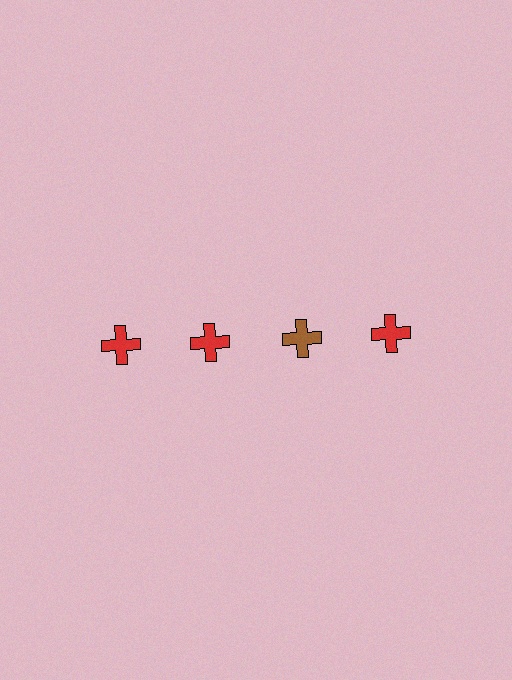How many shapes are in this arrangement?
There are 4 shapes arranged in a grid pattern.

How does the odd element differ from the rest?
It has a different color: brown instead of red.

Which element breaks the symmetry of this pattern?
The brown cross in the top row, center column breaks the symmetry. All other shapes are red crosses.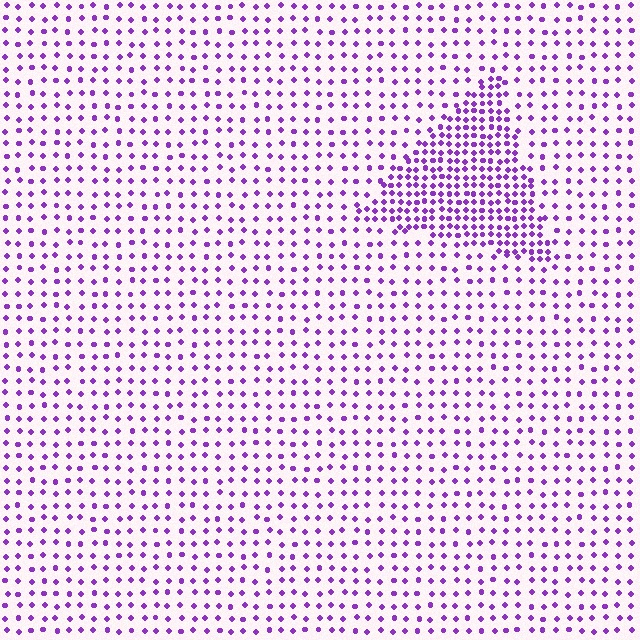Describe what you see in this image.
The image contains small purple elements arranged at two different densities. A triangle-shaped region is visible where the elements are more densely packed than the surrounding area.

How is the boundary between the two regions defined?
The boundary is defined by a change in element density (approximately 2.3x ratio). All elements are the same color, size, and shape.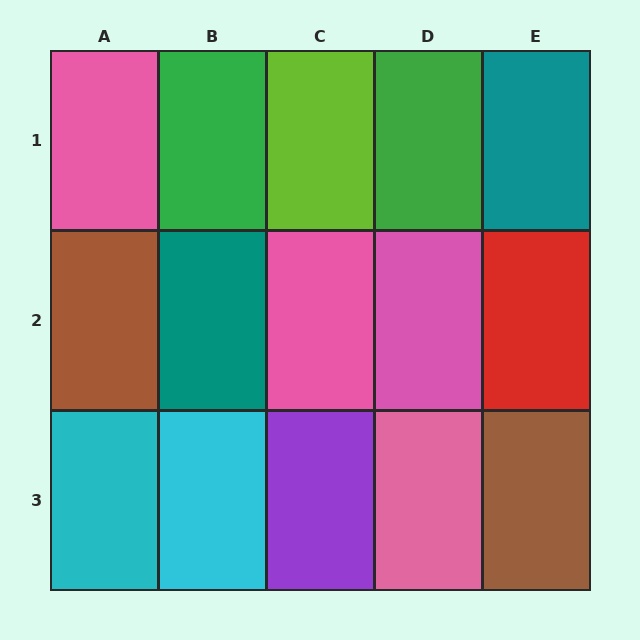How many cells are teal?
2 cells are teal.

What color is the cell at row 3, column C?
Purple.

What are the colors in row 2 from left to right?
Brown, teal, pink, pink, red.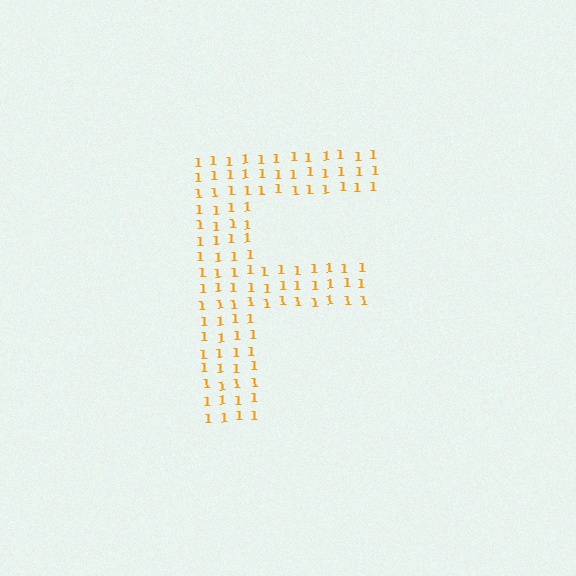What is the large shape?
The large shape is the letter F.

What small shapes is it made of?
It is made of small digit 1's.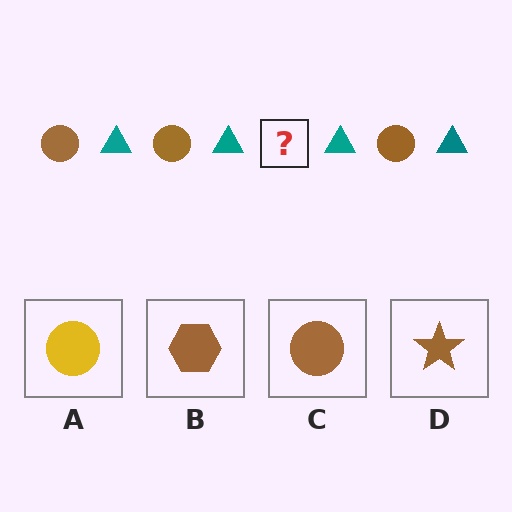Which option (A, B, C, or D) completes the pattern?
C.